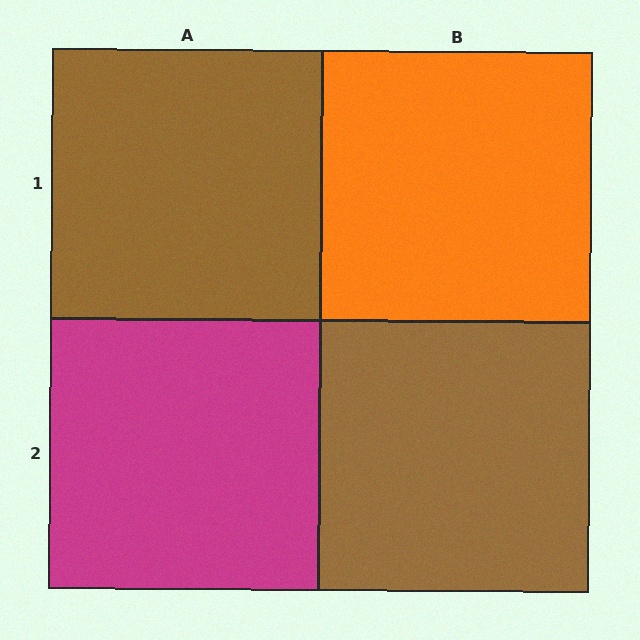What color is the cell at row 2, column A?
Magenta.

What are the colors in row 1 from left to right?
Brown, orange.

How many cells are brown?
2 cells are brown.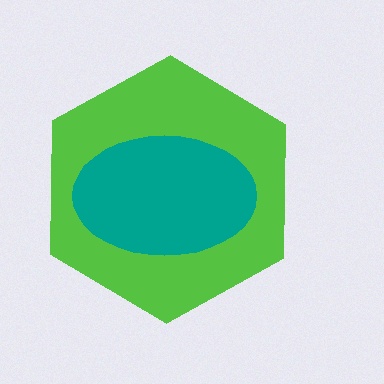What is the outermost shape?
The lime hexagon.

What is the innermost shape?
The teal ellipse.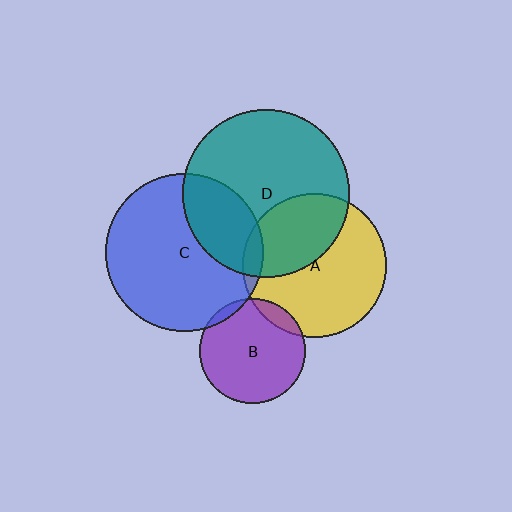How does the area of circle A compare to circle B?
Approximately 1.9 times.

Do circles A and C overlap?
Yes.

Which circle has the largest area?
Circle D (teal).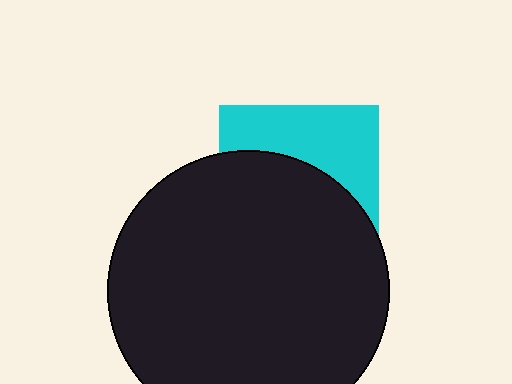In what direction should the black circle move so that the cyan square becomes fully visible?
The black circle should move down. That is the shortest direction to clear the overlap and leave the cyan square fully visible.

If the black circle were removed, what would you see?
You would see the complete cyan square.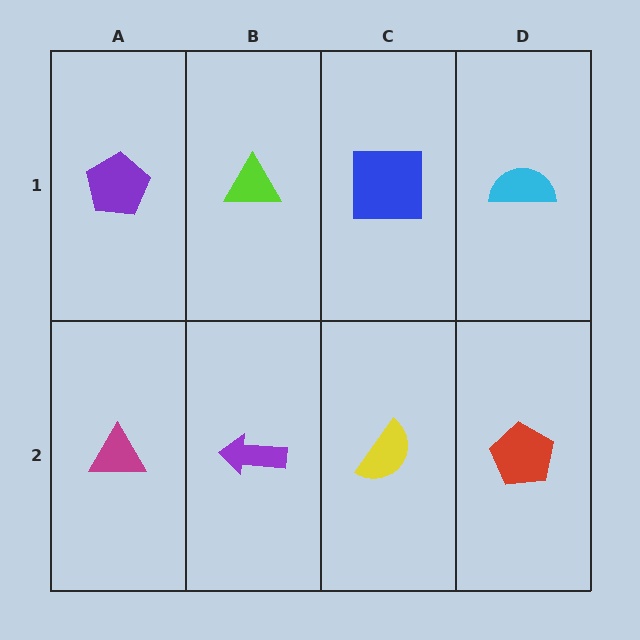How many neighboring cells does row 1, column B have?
3.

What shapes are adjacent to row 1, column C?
A yellow semicircle (row 2, column C), a lime triangle (row 1, column B), a cyan semicircle (row 1, column D).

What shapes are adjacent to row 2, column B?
A lime triangle (row 1, column B), a magenta triangle (row 2, column A), a yellow semicircle (row 2, column C).